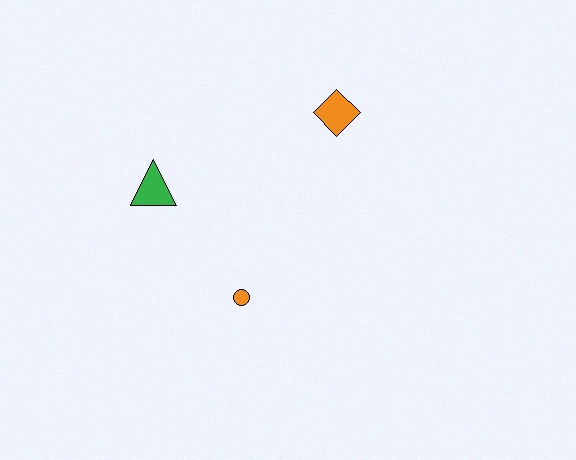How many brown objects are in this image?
There are no brown objects.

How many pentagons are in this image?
There are no pentagons.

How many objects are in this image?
There are 3 objects.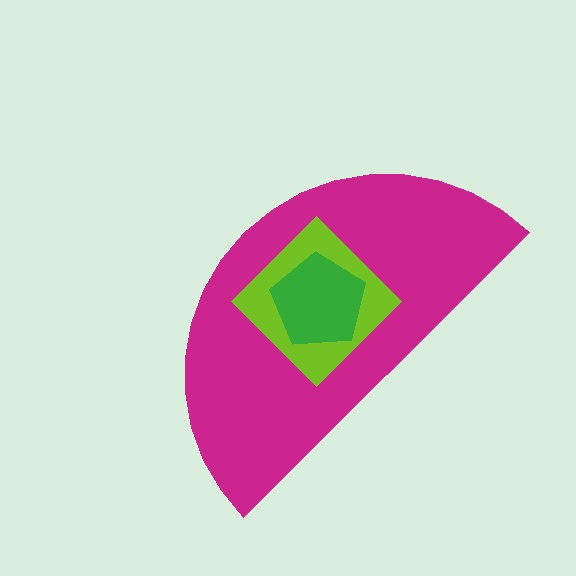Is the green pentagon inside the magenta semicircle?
Yes.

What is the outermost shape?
The magenta semicircle.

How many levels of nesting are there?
3.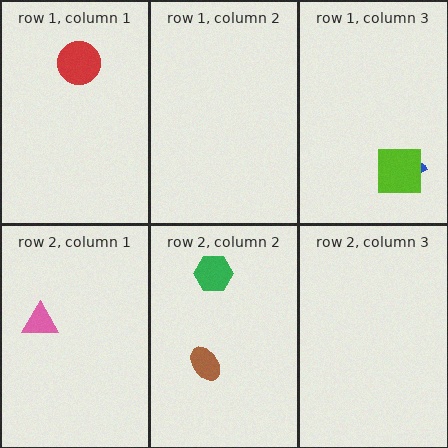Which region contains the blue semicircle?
The row 1, column 3 region.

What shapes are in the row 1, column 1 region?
The red circle.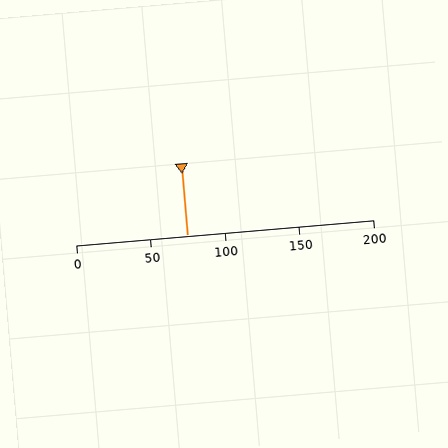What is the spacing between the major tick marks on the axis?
The major ticks are spaced 50 apart.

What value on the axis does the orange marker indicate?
The marker indicates approximately 75.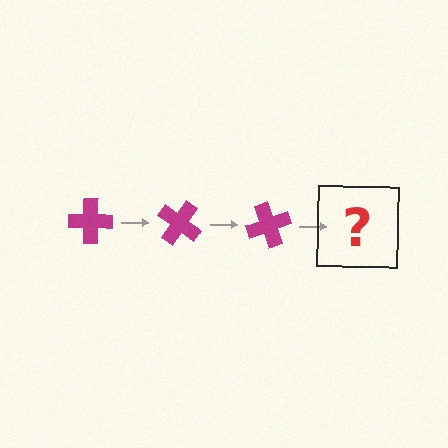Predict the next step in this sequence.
The next step is a magenta cross rotated 105 degrees.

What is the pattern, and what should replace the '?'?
The pattern is that the cross rotates 35 degrees each step. The '?' should be a magenta cross rotated 105 degrees.